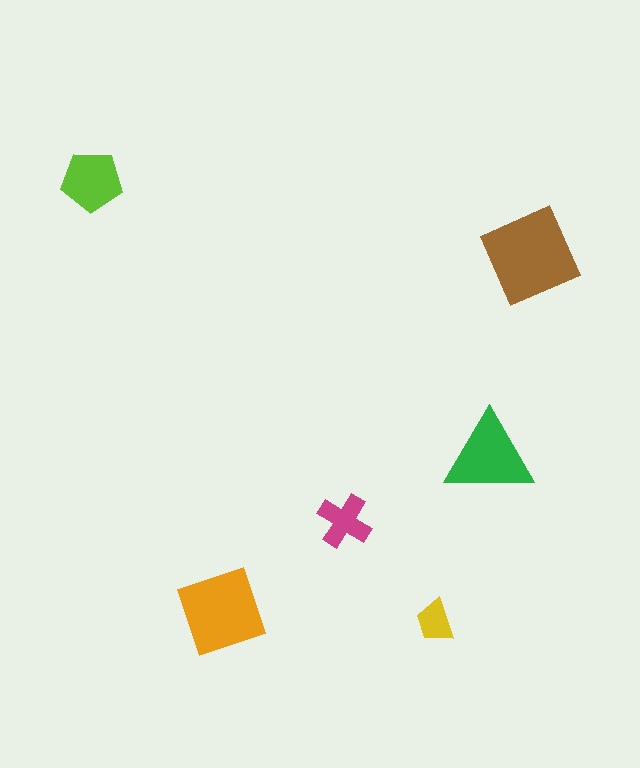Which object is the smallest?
The yellow trapezoid.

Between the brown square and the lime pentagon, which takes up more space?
The brown square.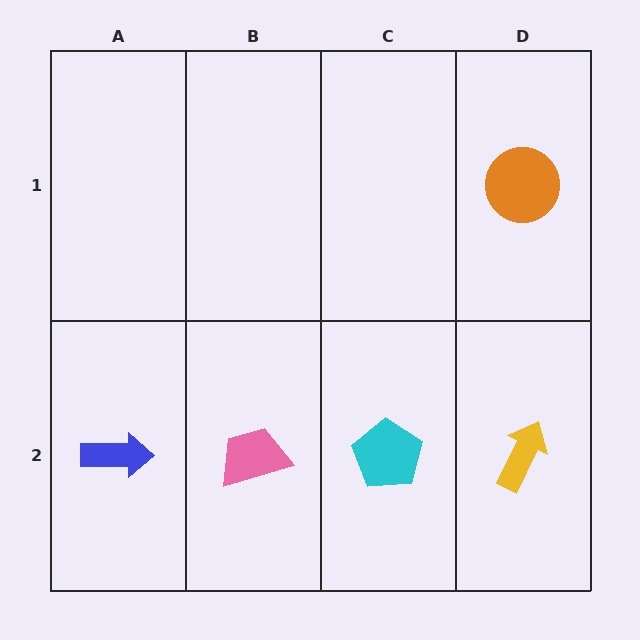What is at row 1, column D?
An orange circle.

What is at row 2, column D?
A yellow arrow.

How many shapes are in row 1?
1 shape.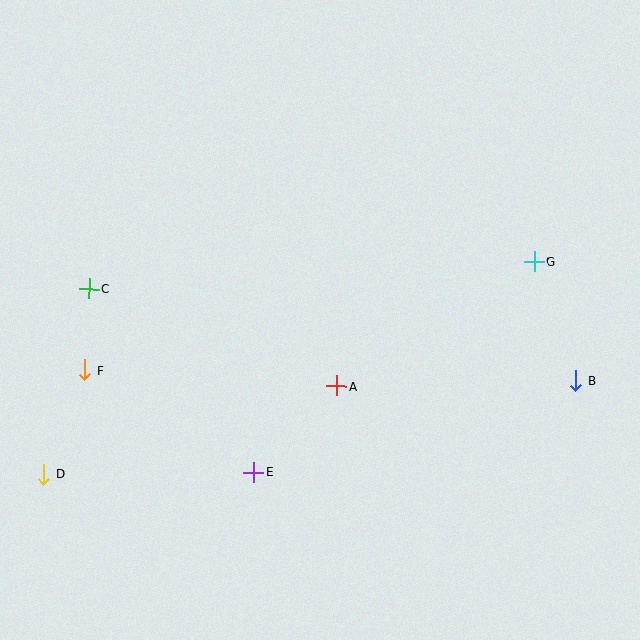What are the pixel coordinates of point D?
Point D is at (44, 474).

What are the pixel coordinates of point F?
Point F is at (85, 370).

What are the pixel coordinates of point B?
Point B is at (576, 381).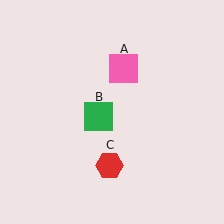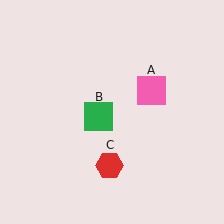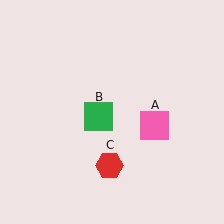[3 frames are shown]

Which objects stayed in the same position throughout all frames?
Green square (object B) and red hexagon (object C) remained stationary.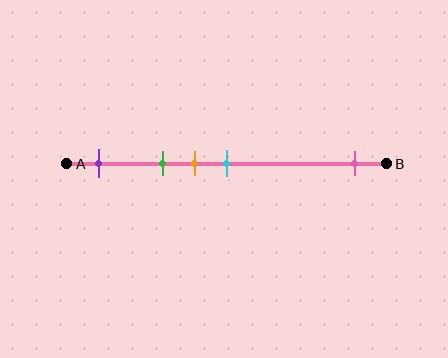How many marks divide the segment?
There are 5 marks dividing the segment.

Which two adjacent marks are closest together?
The orange and cyan marks are the closest adjacent pair.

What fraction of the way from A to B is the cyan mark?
The cyan mark is approximately 50% (0.5) of the way from A to B.